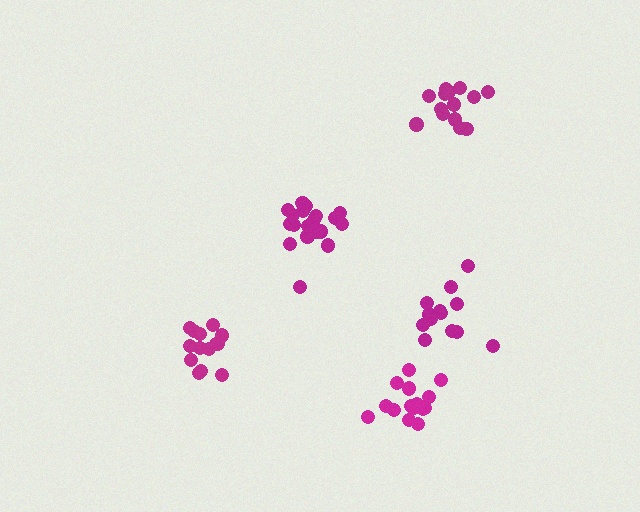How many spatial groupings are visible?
There are 5 spatial groupings.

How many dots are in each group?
Group 1: 19 dots, Group 2: 14 dots, Group 3: 13 dots, Group 4: 16 dots, Group 5: 15 dots (77 total).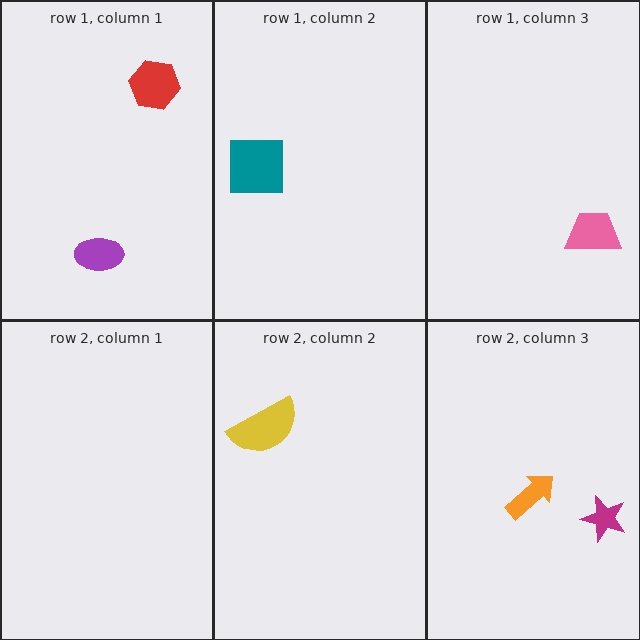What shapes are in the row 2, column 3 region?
The magenta star, the orange arrow.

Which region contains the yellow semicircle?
The row 2, column 2 region.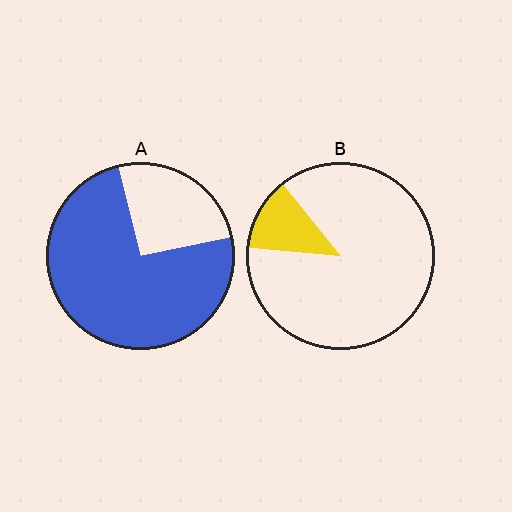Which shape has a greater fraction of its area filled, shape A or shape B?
Shape A.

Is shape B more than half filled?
No.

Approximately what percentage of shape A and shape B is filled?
A is approximately 75% and B is approximately 15%.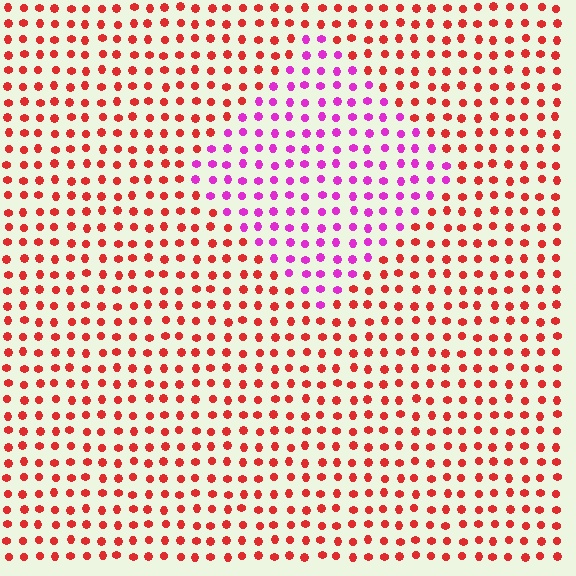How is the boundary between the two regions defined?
The boundary is defined purely by a slight shift in hue (about 55 degrees). Spacing, size, and orientation are identical on both sides.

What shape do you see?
I see a diamond.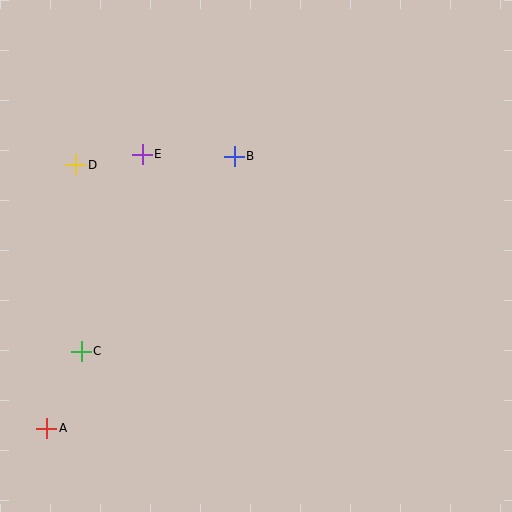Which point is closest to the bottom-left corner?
Point A is closest to the bottom-left corner.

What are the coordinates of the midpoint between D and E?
The midpoint between D and E is at (109, 160).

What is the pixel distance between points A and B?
The distance between A and B is 330 pixels.